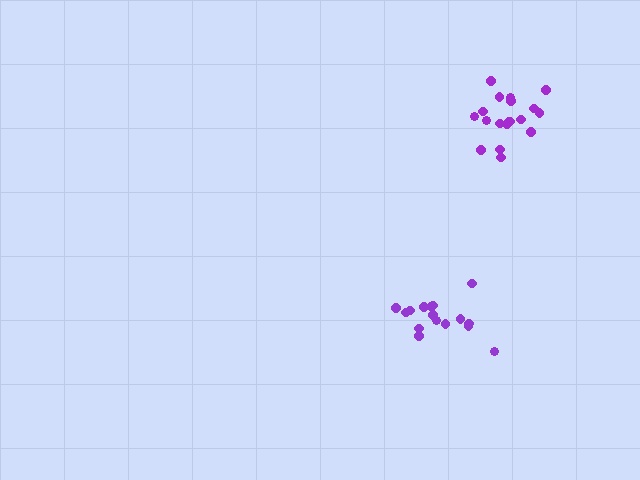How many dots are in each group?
Group 1: 19 dots, Group 2: 16 dots (35 total).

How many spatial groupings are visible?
There are 2 spatial groupings.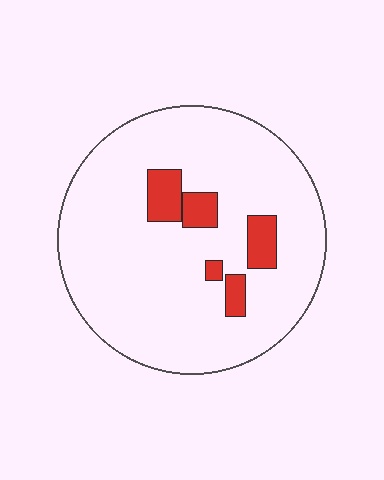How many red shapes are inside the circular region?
5.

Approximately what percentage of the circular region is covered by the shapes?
Approximately 10%.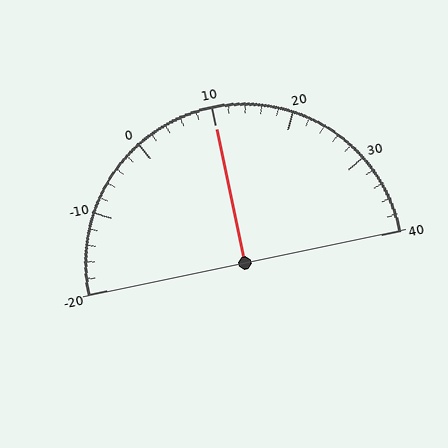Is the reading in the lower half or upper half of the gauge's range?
The reading is in the upper half of the range (-20 to 40).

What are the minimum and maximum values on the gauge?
The gauge ranges from -20 to 40.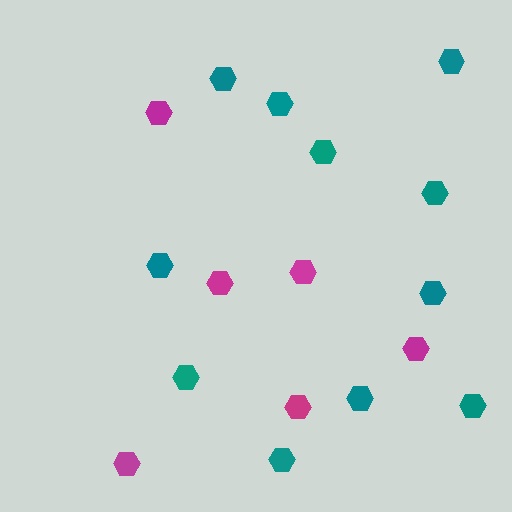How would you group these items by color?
There are 2 groups: one group of teal hexagons (11) and one group of magenta hexagons (6).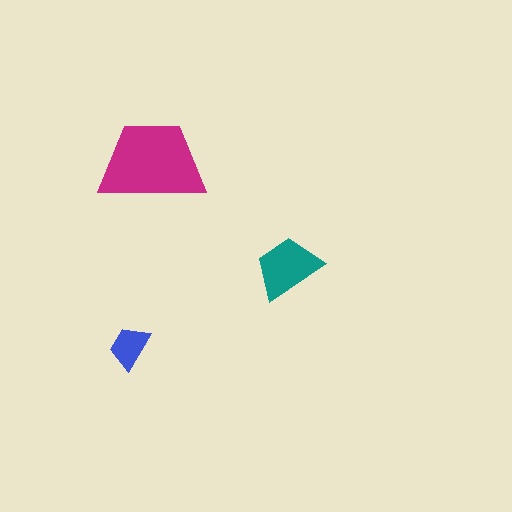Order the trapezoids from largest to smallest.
the magenta one, the teal one, the blue one.